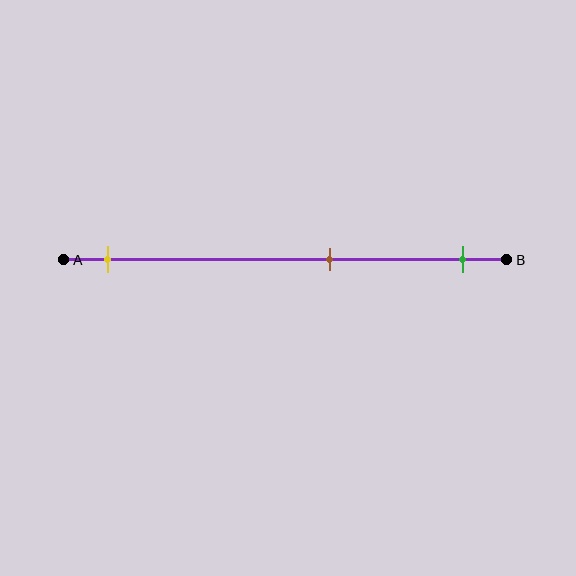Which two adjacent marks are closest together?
The brown and green marks are the closest adjacent pair.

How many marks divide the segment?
There are 3 marks dividing the segment.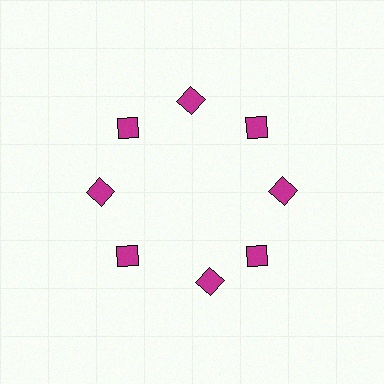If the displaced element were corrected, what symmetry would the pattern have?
It would have 8-fold rotational symmetry — the pattern would map onto itself every 45 degrees.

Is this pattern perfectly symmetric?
No. The 8 magenta diamonds are arranged in a ring, but one element near the 6 o'clock position is rotated out of alignment along the ring, breaking the 8-fold rotational symmetry.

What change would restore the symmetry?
The symmetry would be restored by rotating it back into even spacing with its neighbors so that all 8 diamonds sit at equal angles and equal distance from the center.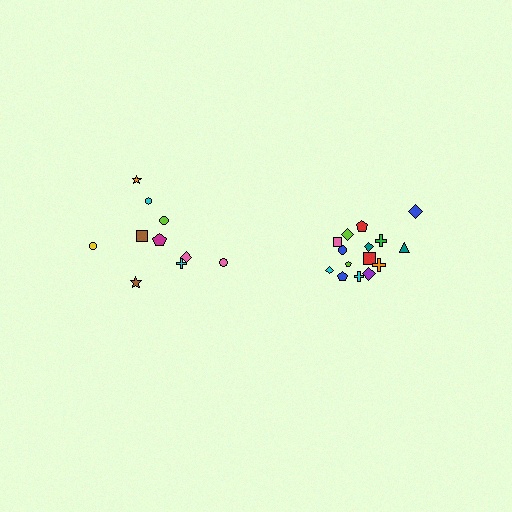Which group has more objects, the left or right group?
The right group.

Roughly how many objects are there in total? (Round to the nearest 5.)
Roughly 25 objects in total.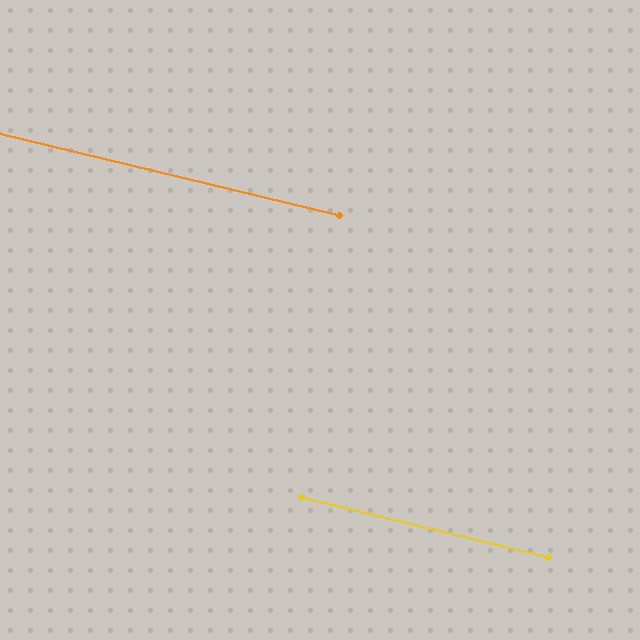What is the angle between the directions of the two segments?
Approximately 0 degrees.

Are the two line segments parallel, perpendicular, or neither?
Parallel — their directions differ by only 0.1°.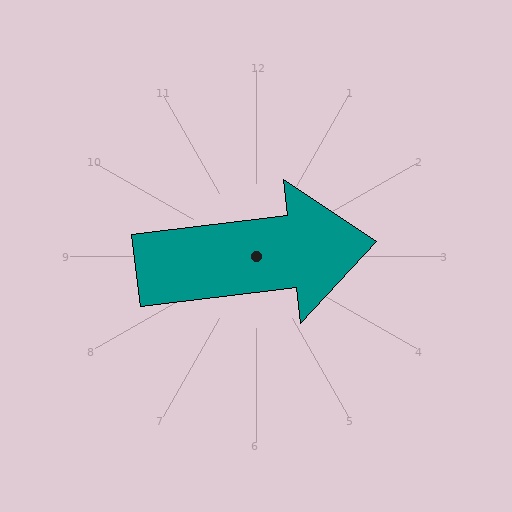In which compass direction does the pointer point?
East.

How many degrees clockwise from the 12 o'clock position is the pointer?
Approximately 83 degrees.